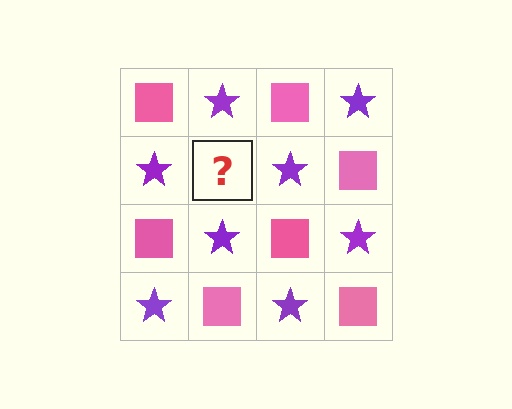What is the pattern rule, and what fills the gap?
The rule is that it alternates pink square and purple star in a checkerboard pattern. The gap should be filled with a pink square.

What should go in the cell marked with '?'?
The missing cell should contain a pink square.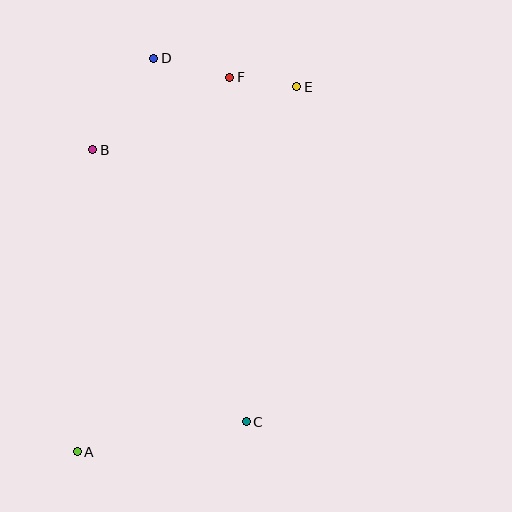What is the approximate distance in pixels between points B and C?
The distance between B and C is approximately 312 pixels.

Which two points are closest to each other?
Points E and F are closest to each other.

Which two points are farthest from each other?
Points A and E are farthest from each other.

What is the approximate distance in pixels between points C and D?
The distance between C and D is approximately 375 pixels.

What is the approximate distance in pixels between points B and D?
The distance between B and D is approximately 110 pixels.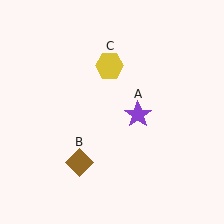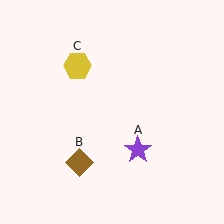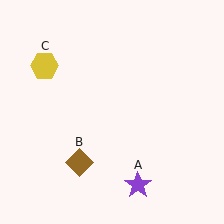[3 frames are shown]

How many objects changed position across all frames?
2 objects changed position: purple star (object A), yellow hexagon (object C).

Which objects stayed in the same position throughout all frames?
Brown diamond (object B) remained stationary.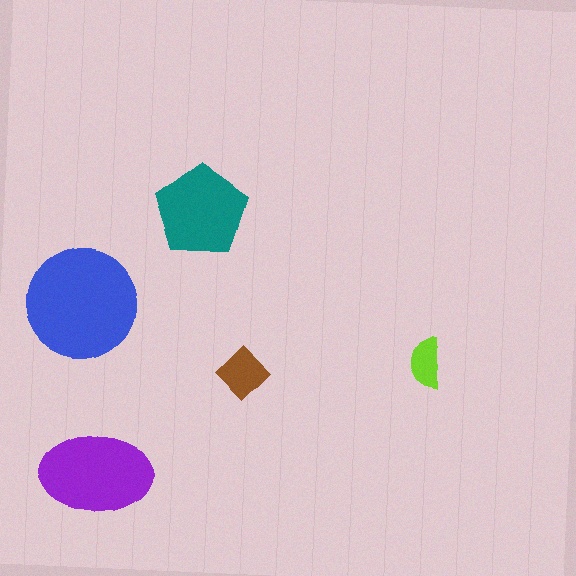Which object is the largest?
The blue circle.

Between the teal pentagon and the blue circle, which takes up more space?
The blue circle.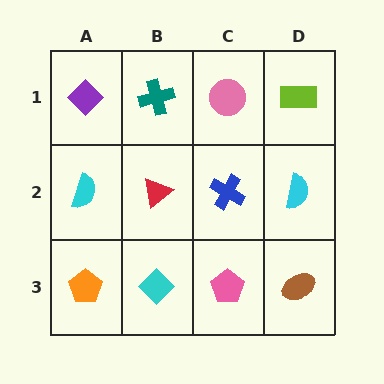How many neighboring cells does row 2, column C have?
4.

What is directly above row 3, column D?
A cyan semicircle.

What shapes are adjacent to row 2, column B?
A teal cross (row 1, column B), a cyan diamond (row 3, column B), a cyan semicircle (row 2, column A), a blue cross (row 2, column C).